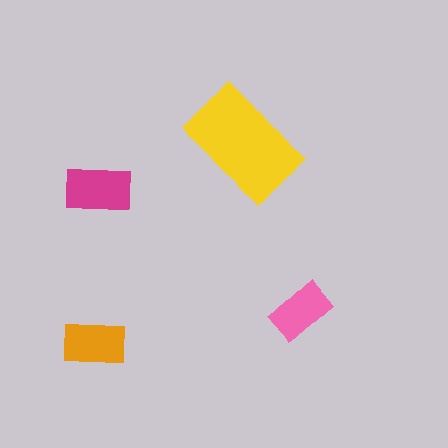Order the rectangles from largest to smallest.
the yellow one, the magenta one, the orange one, the pink one.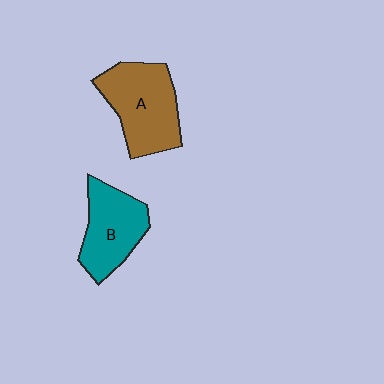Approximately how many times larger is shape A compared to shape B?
Approximately 1.2 times.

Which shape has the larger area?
Shape A (brown).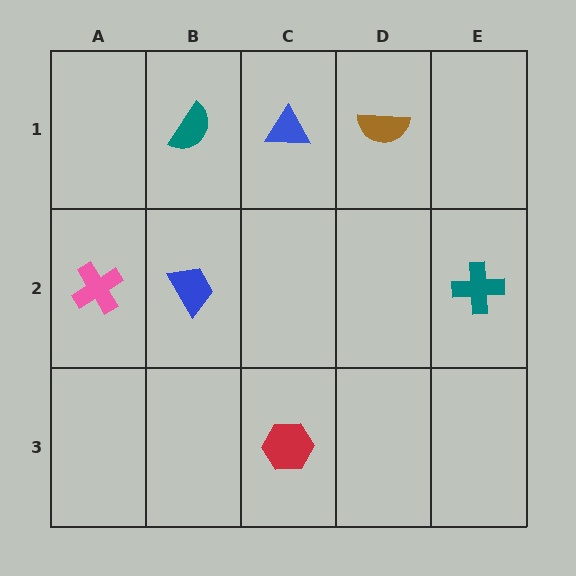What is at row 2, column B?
A blue trapezoid.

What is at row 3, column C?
A red hexagon.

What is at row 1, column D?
A brown semicircle.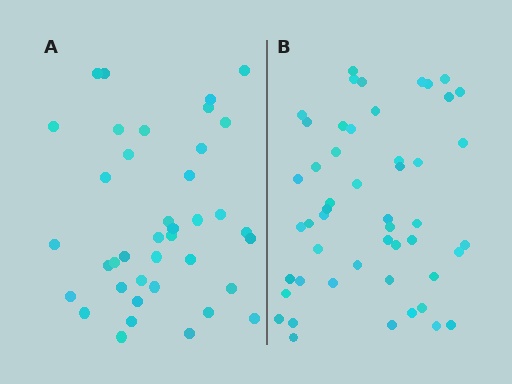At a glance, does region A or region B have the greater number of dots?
Region B (the right region) has more dots.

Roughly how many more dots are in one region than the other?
Region B has roughly 12 or so more dots than region A.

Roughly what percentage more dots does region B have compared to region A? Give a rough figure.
About 30% more.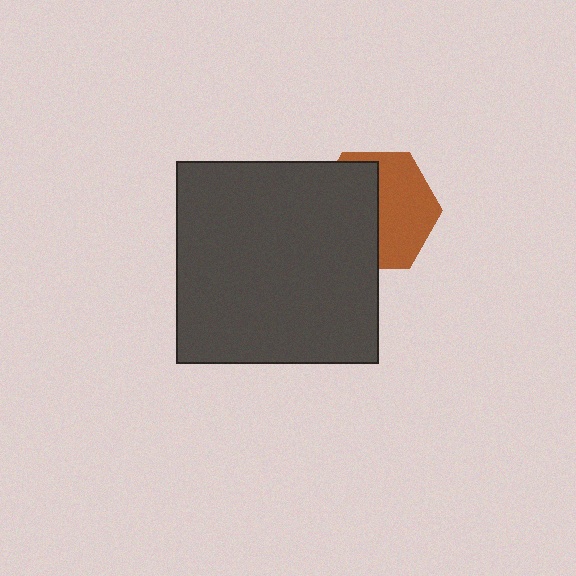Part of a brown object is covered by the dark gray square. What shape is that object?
It is a hexagon.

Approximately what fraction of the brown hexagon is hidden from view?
Roughly 50% of the brown hexagon is hidden behind the dark gray square.